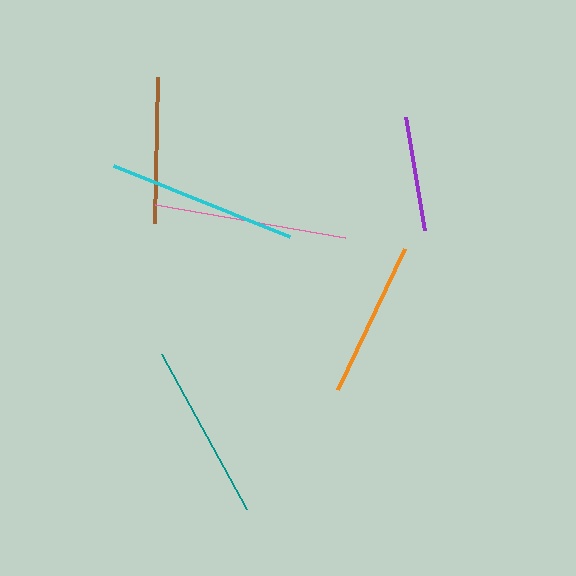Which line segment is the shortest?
The purple line is the shortest at approximately 115 pixels.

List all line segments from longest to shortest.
From longest to shortest: pink, cyan, teal, orange, brown, purple.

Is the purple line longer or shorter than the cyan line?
The cyan line is longer than the purple line.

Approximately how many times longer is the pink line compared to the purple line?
The pink line is approximately 1.7 times the length of the purple line.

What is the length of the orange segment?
The orange segment is approximately 156 pixels long.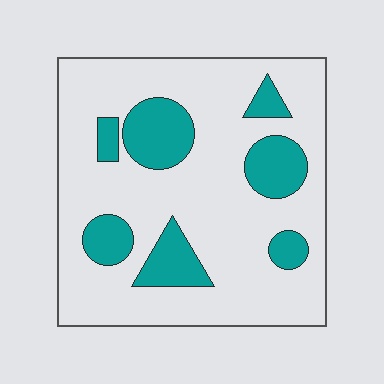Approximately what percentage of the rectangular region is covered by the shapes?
Approximately 20%.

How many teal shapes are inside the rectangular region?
7.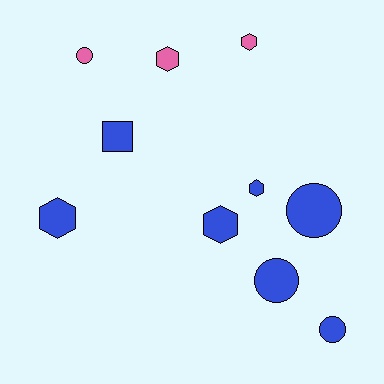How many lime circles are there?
There are no lime circles.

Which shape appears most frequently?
Hexagon, with 5 objects.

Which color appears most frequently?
Blue, with 7 objects.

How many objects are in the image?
There are 10 objects.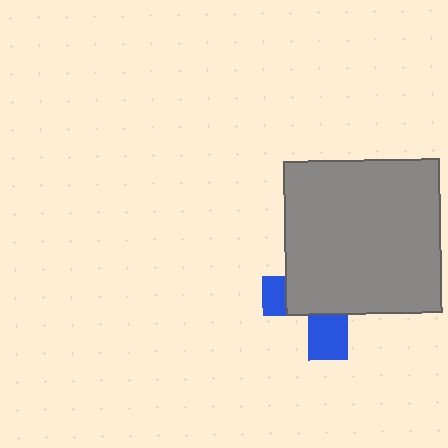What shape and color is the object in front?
The object in front is a gray rectangle.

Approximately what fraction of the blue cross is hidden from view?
Roughly 70% of the blue cross is hidden behind the gray rectangle.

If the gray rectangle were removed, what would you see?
You would see the complete blue cross.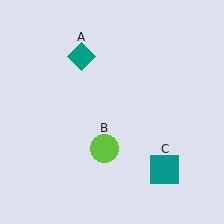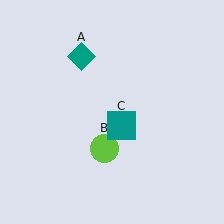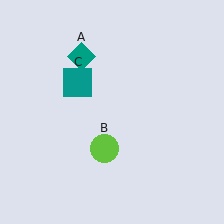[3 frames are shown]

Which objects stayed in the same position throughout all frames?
Teal diamond (object A) and lime circle (object B) remained stationary.